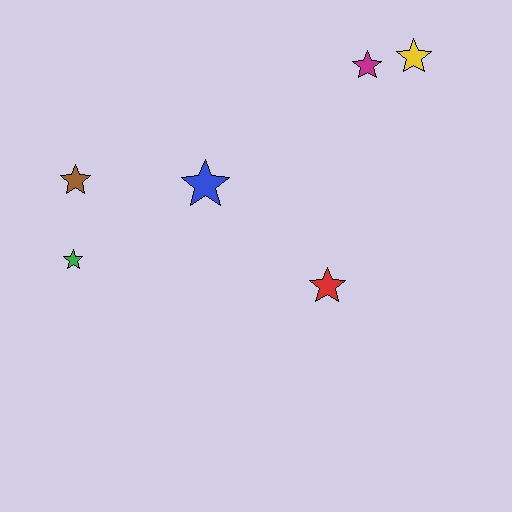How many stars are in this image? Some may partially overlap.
There are 6 stars.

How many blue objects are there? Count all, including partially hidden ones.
There is 1 blue object.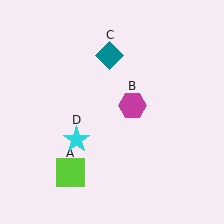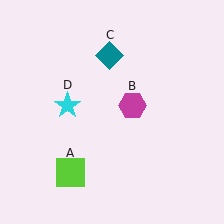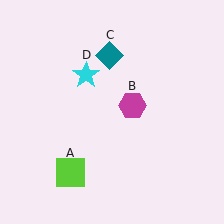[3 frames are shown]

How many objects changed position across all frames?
1 object changed position: cyan star (object D).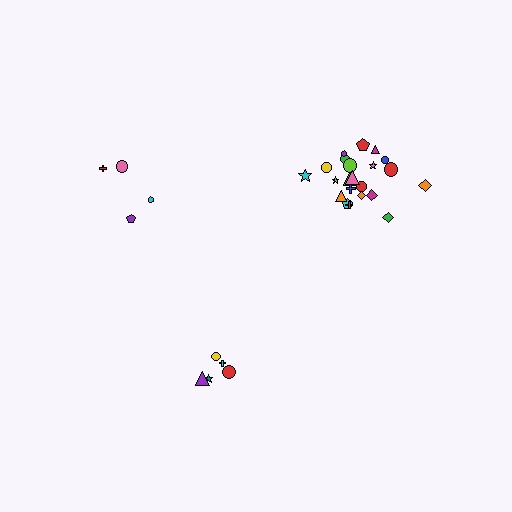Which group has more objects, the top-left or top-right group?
The top-right group.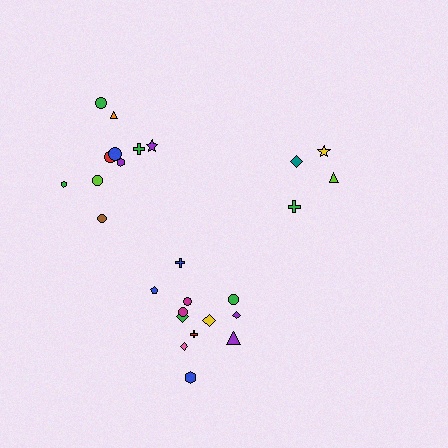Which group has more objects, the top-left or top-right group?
The top-left group.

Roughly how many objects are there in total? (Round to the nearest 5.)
Roughly 25 objects in total.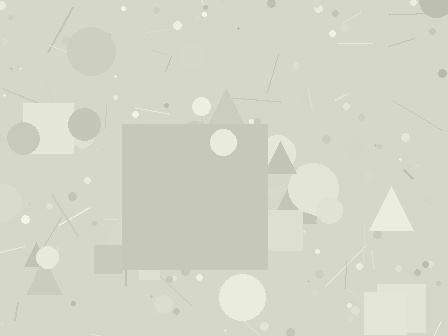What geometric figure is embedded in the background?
A square is embedded in the background.